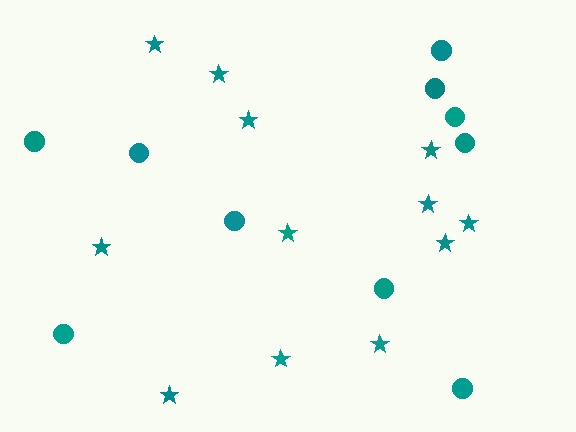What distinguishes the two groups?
There are 2 groups: one group of stars (12) and one group of circles (10).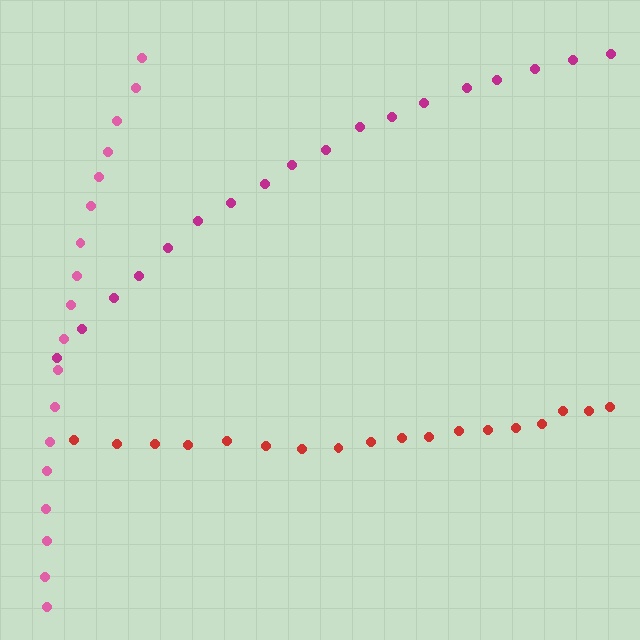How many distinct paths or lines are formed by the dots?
There are 3 distinct paths.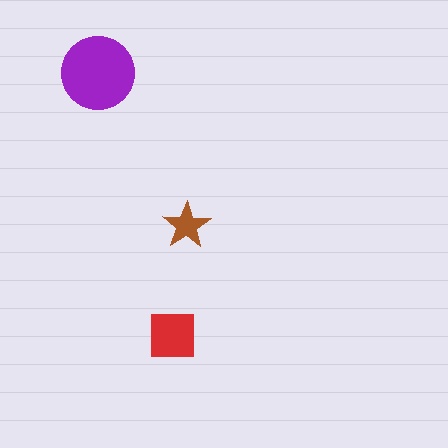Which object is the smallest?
The brown star.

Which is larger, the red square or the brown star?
The red square.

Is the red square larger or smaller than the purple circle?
Smaller.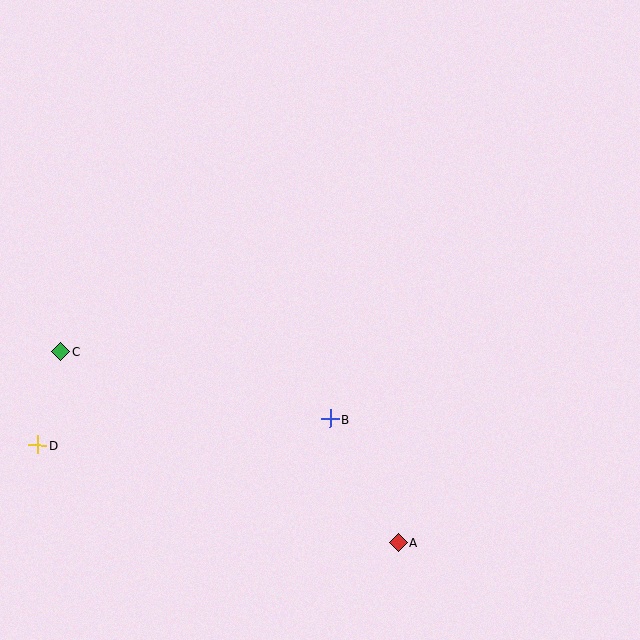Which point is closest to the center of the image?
Point B at (330, 419) is closest to the center.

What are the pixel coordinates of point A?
Point A is at (398, 543).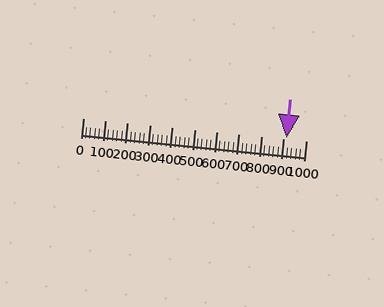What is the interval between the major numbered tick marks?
The major tick marks are spaced 100 units apart.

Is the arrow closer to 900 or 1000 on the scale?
The arrow is closer to 900.